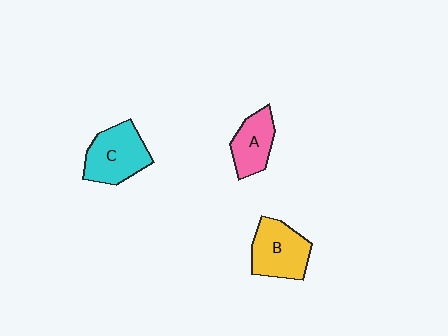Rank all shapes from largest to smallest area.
From largest to smallest: C (cyan), B (yellow), A (pink).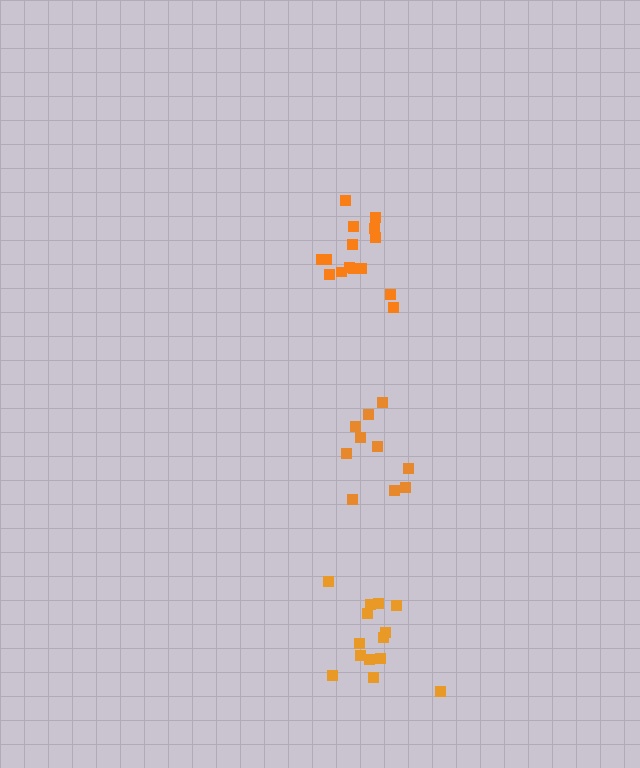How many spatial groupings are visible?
There are 3 spatial groupings.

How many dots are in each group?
Group 1: 14 dots, Group 2: 10 dots, Group 3: 15 dots (39 total).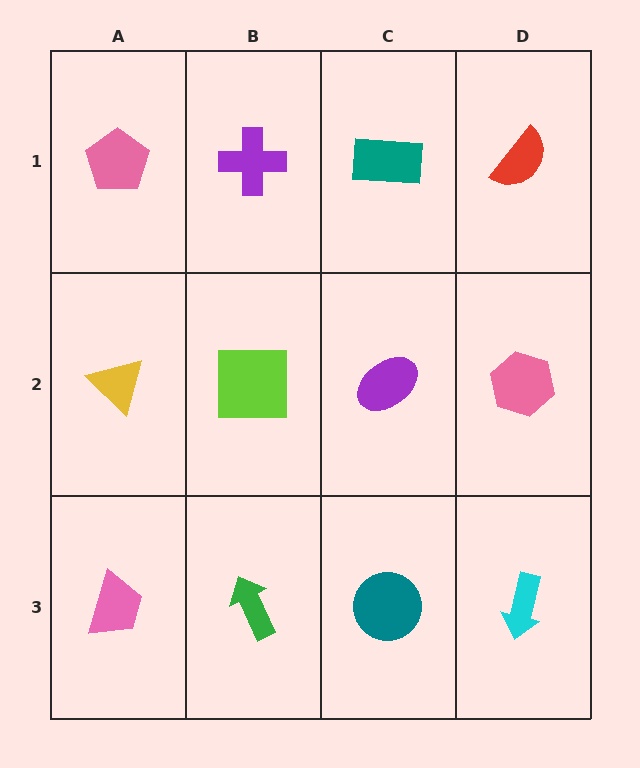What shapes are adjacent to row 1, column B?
A lime square (row 2, column B), a pink pentagon (row 1, column A), a teal rectangle (row 1, column C).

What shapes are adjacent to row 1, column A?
A yellow triangle (row 2, column A), a purple cross (row 1, column B).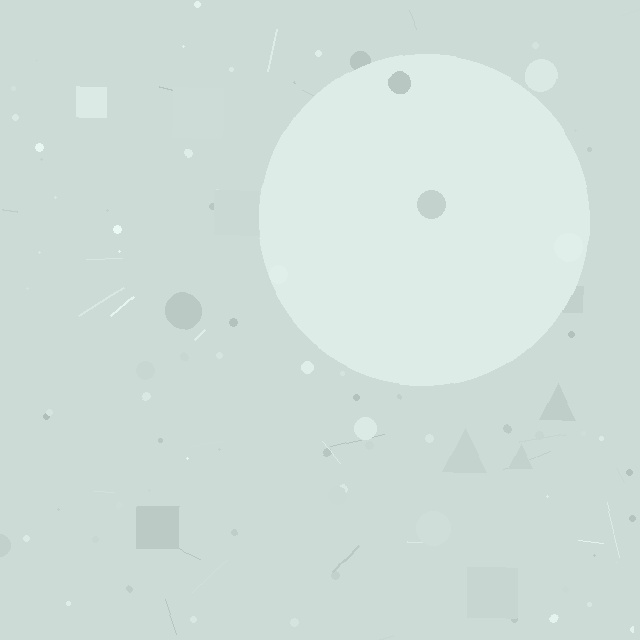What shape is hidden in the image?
A circle is hidden in the image.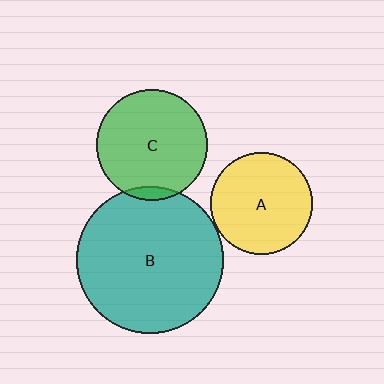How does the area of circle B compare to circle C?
Approximately 1.8 times.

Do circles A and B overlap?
Yes.